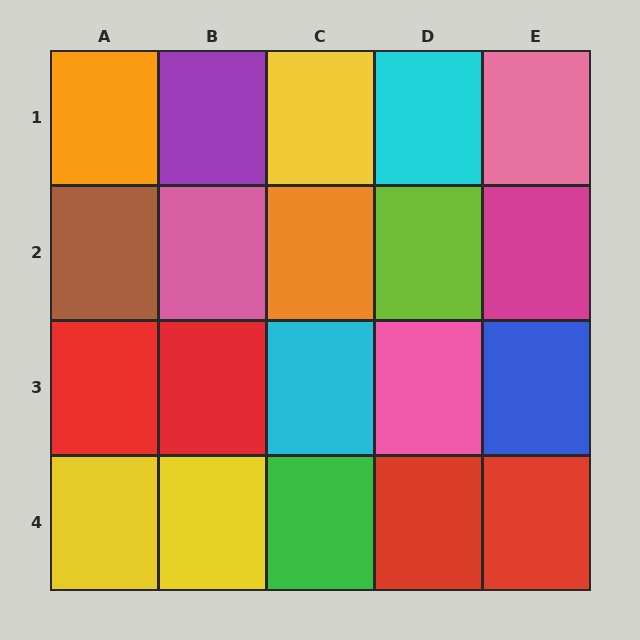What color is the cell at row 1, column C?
Yellow.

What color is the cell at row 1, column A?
Orange.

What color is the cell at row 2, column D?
Lime.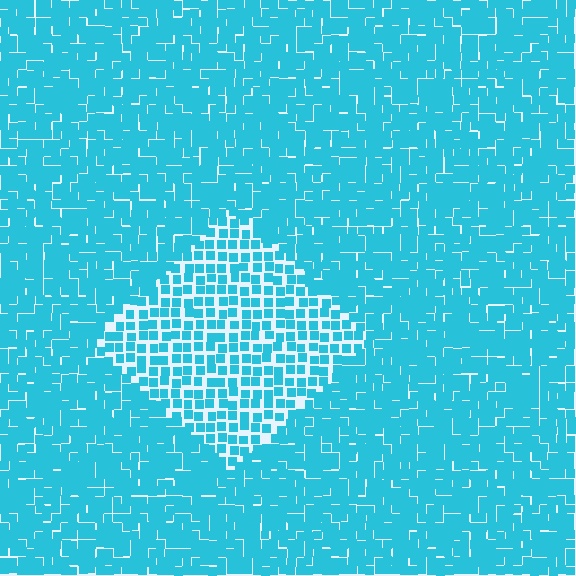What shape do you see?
I see a diamond.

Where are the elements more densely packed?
The elements are more densely packed outside the diamond boundary.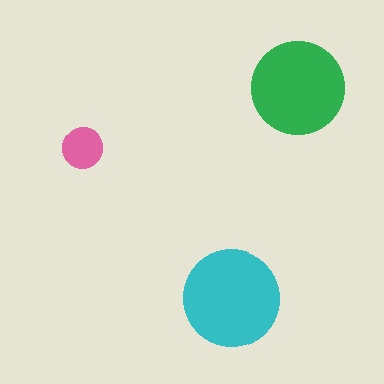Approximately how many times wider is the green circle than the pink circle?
About 2.5 times wider.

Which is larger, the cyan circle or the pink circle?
The cyan one.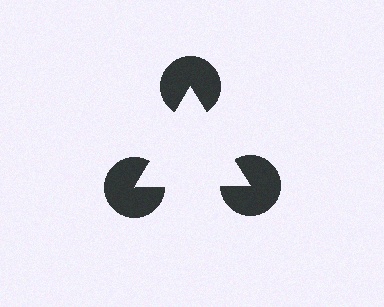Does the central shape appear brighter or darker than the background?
It typically appears slightly brighter than the background, even though no actual brightness change is drawn.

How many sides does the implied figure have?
3 sides.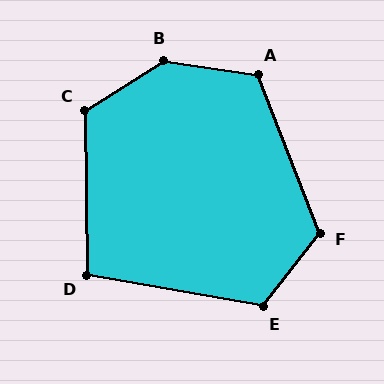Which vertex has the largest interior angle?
B, at approximately 139 degrees.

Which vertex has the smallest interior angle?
D, at approximately 101 degrees.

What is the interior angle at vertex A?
Approximately 120 degrees (obtuse).